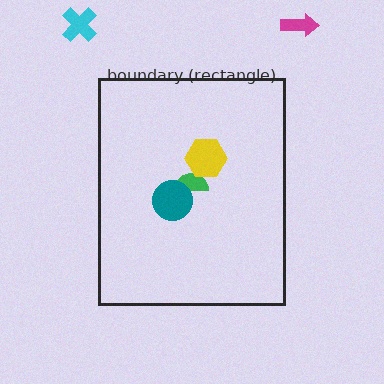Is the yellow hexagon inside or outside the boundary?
Inside.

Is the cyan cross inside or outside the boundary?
Outside.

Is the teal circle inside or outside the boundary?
Inside.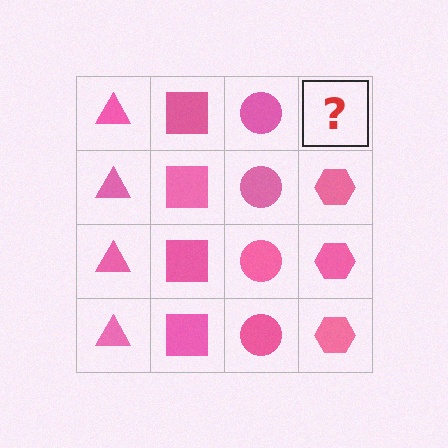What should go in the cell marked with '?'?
The missing cell should contain a pink hexagon.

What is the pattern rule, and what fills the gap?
The rule is that each column has a consistent shape. The gap should be filled with a pink hexagon.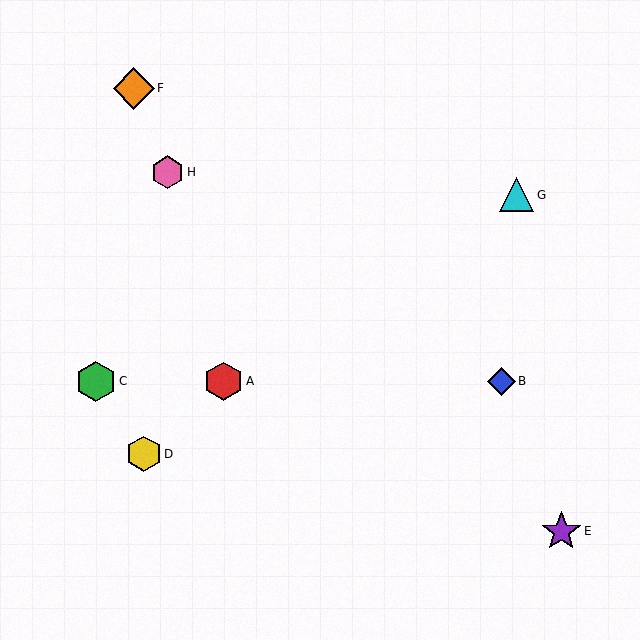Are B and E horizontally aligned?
No, B is at y≈381 and E is at y≈531.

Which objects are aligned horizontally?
Objects A, B, C are aligned horizontally.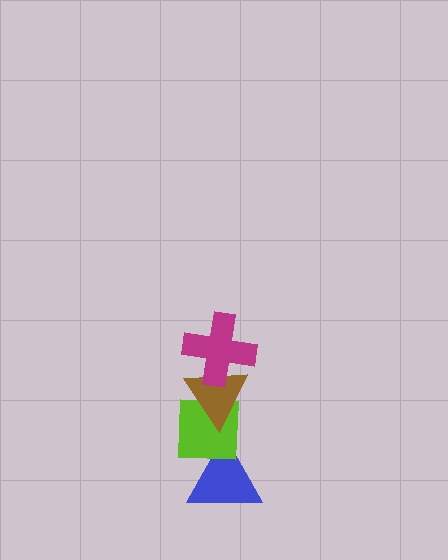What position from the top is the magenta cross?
The magenta cross is 1st from the top.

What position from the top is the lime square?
The lime square is 3rd from the top.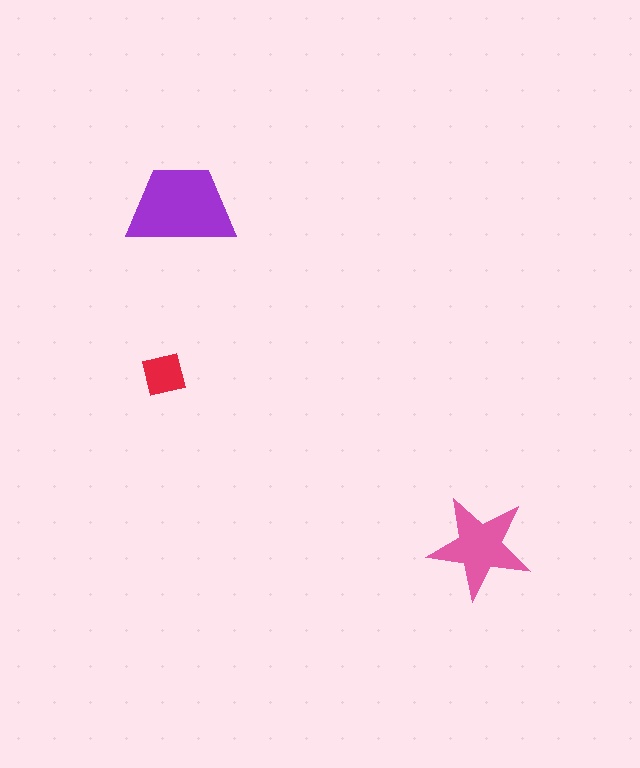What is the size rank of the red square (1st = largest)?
3rd.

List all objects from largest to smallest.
The purple trapezoid, the pink star, the red square.